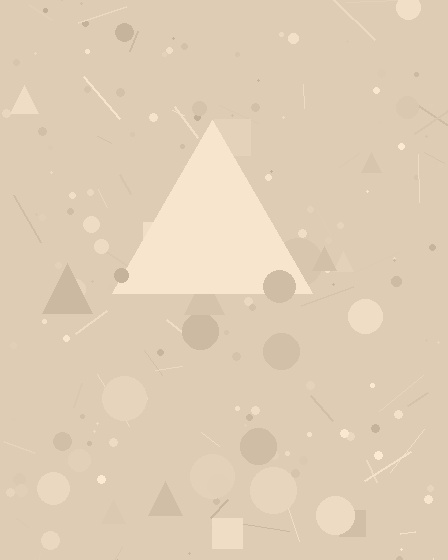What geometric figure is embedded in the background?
A triangle is embedded in the background.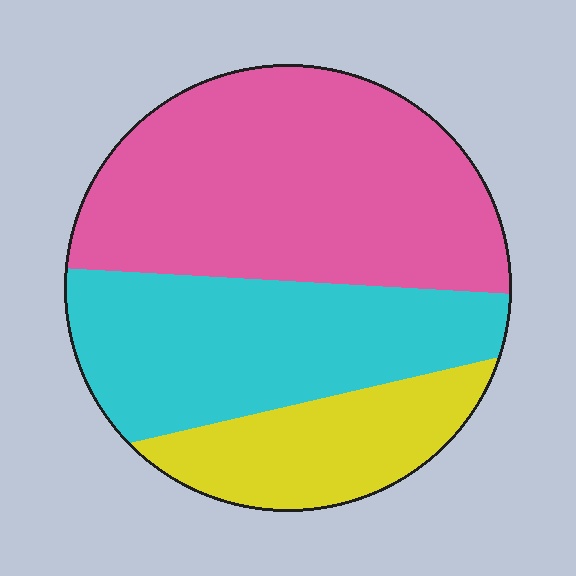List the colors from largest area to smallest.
From largest to smallest: pink, cyan, yellow.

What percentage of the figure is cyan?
Cyan takes up about one third (1/3) of the figure.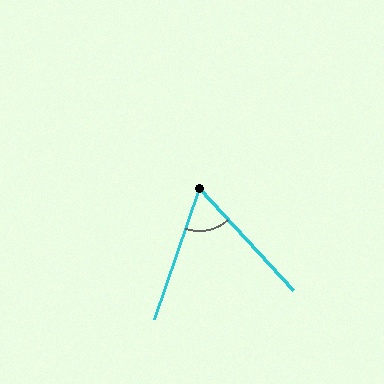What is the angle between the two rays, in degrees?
Approximately 62 degrees.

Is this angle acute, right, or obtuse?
It is acute.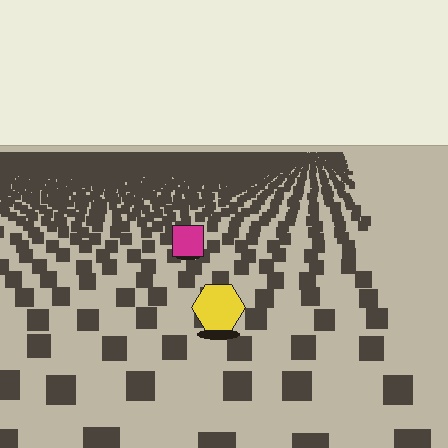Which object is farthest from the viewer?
The magenta square is farthest from the viewer. It appears smaller and the ground texture around it is denser.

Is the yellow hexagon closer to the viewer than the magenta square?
Yes. The yellow hexagon is closer — you can tell from the texture gradient: the ground texture is coarser near it.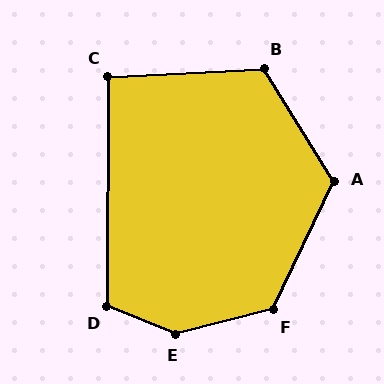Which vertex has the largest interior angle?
E, at approximately 144 degrees.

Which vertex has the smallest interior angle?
C, at approximately 93 degrees.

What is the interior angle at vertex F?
Approximately 130 degrees (obtuse).